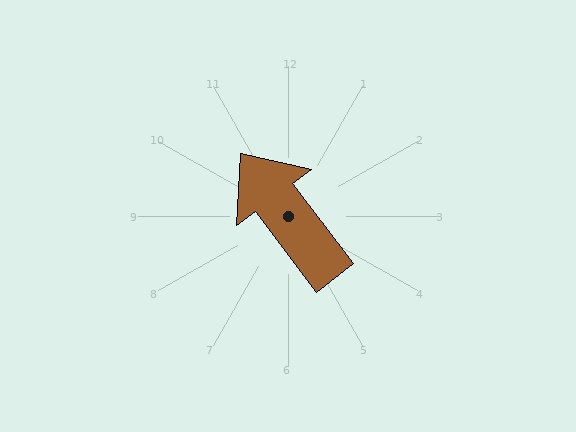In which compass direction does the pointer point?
Northwest.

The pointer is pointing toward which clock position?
Roughly 11 o'clock.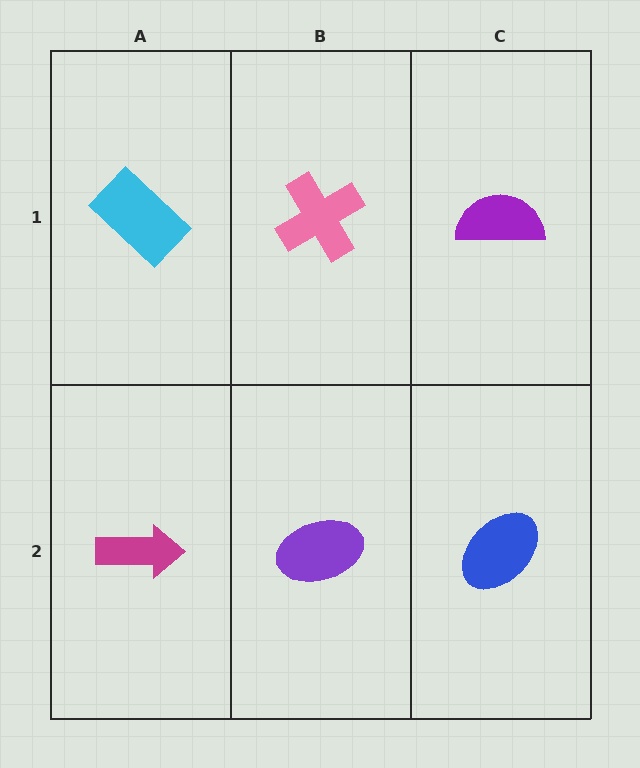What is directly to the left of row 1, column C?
A pink cross.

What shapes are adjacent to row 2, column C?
A purple semicircle (row 1, column C), a purple ellipse (row 2, column B).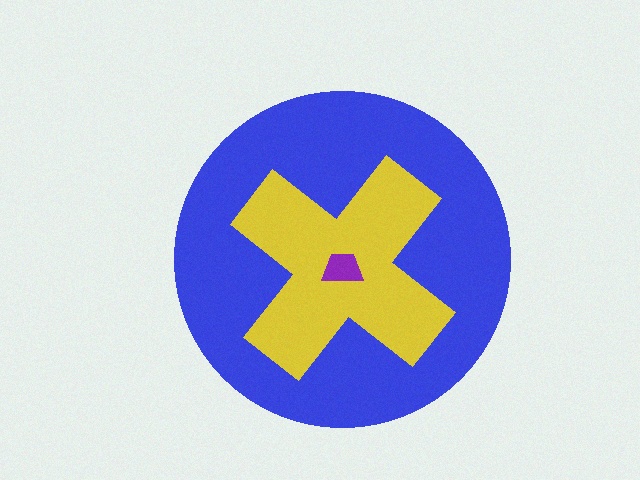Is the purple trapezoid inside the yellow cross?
Yes.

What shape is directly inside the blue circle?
The yellow cross.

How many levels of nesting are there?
3.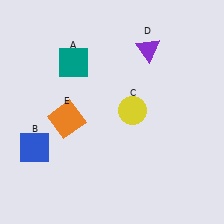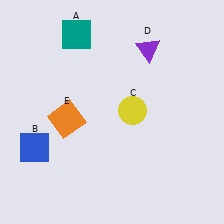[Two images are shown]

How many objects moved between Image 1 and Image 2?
1 object moved between the two images.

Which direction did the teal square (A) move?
The teal square (A) moved up.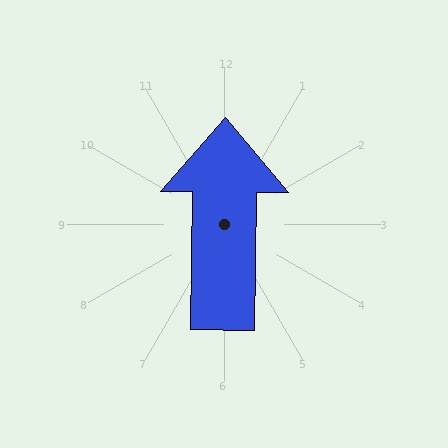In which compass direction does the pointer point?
North.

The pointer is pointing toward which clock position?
Roughly 12 o'clock.